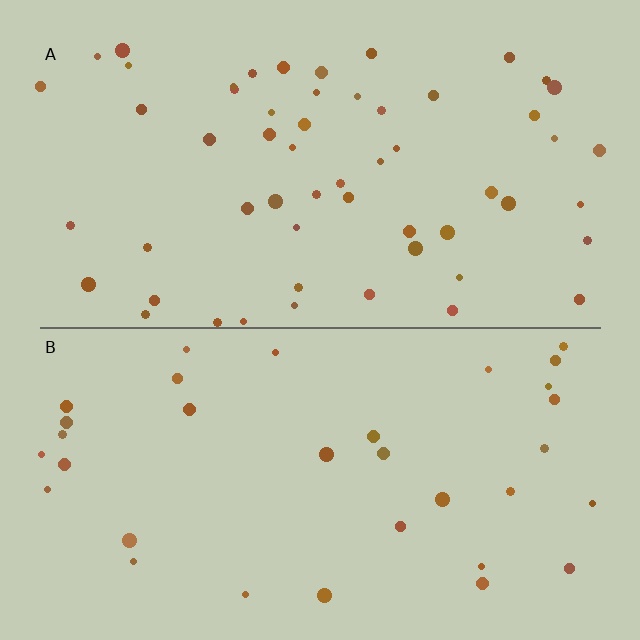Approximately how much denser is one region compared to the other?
Approximately 1.7× — region A over region B.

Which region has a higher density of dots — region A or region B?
A (the top).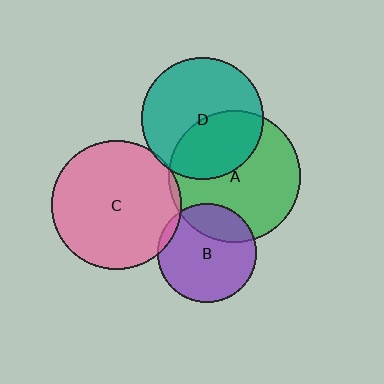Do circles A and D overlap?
Yes.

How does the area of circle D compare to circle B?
Approximately 1.5 times.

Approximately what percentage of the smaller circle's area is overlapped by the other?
Approximately 40%.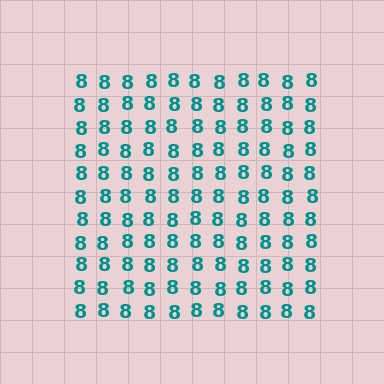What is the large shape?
The large shape is a square.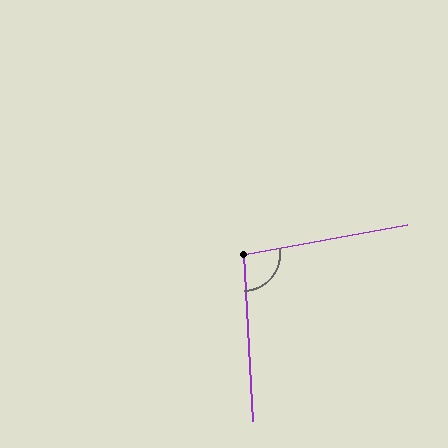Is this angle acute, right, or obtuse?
It is obtuse.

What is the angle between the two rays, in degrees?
Approximately 97 degrees.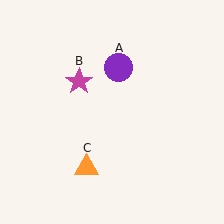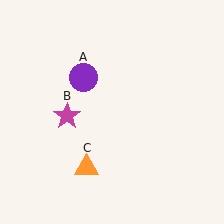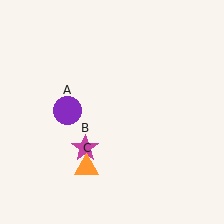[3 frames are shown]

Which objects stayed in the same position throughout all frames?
Orange triangle (object C) remained stationary.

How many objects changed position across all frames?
2 objects changed position: purple circle (object A), magenta star (object B).